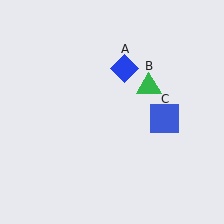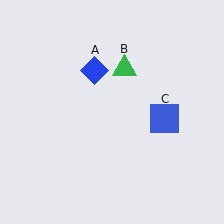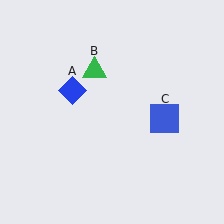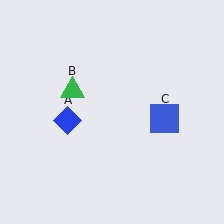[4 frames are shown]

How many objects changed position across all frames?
2 objects changed position: blue diamond (object A), green triangle (object B).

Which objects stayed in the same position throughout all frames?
Blue square (object C) remained stationary.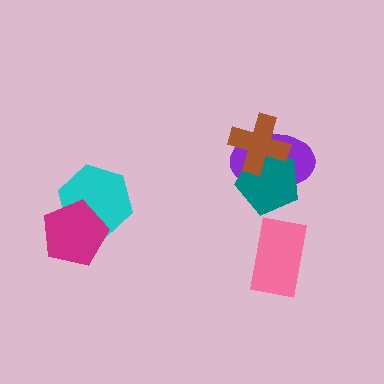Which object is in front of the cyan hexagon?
The magenta pentagon is in front of the cyan hexagon.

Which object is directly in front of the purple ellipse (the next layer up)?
The teal pentagon is directly in front of the purple ellipse.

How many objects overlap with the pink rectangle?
0 objects overlap with the pink rectangle.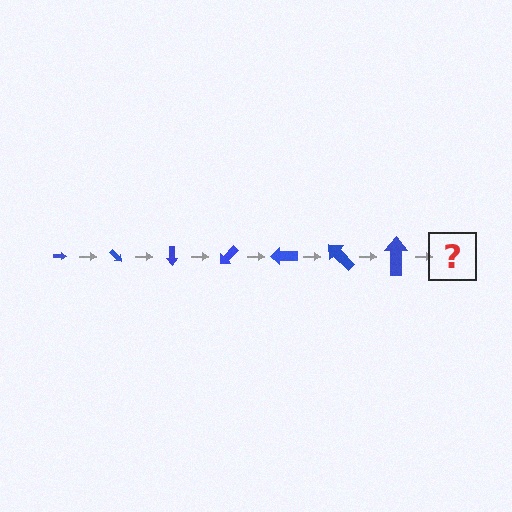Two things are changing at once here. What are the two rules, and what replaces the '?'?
The two rules are that the arrow grows larger each step and it rotates 45 degrees each step. The '?' should be an arrow, larger than the previous one and rotated 315 degrees from the start.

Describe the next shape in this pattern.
It should be an arrow, larger than the previous one and rotated 315 degrees from the start.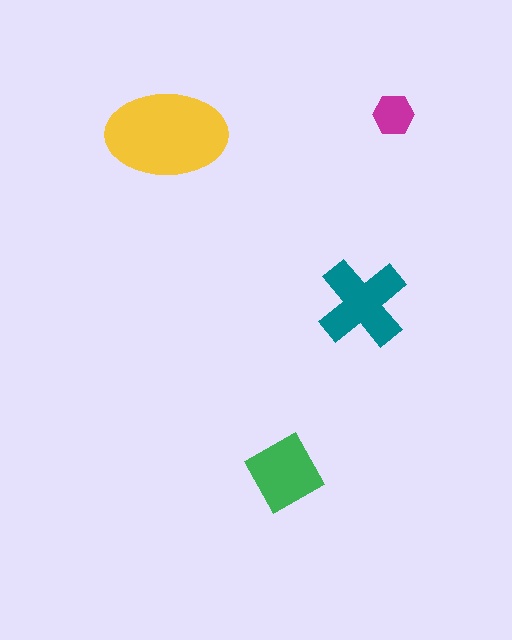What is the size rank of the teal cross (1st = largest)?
2nd.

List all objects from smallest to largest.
The magenta hexagon, the green diamond, the teal cross, the yellow ellipse.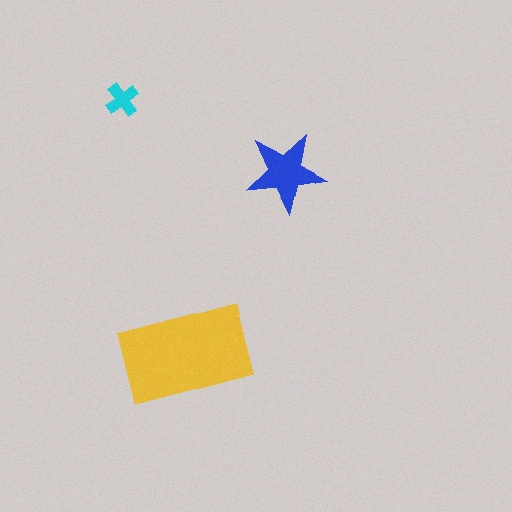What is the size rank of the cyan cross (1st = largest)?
3rd.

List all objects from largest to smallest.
The yellow rectangle, the blue star, the cyan cross.